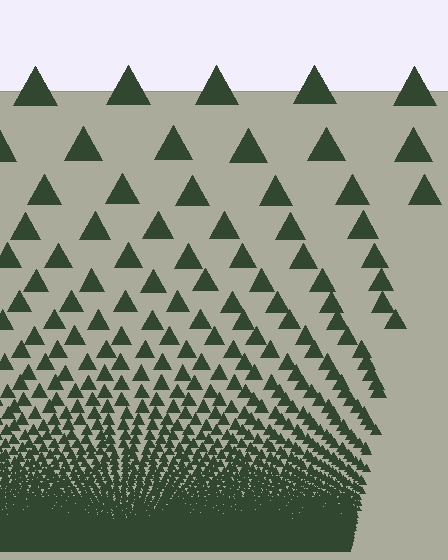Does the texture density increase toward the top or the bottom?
Density increases toward the bottom.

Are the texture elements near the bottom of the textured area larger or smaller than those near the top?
Smaller. The gradient is inverted — elements near the bottom are smaller and denser.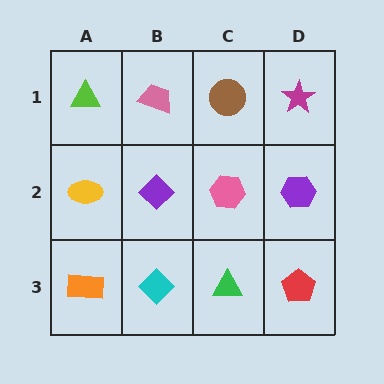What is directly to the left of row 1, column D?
A brown circle.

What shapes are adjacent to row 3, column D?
A purple hexagon (row 2, column D), a green triangle (row 3, column C).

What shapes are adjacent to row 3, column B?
A purple diamond (row 2, column B), an orange rectangle (row 3, column A), a green triangle (row 3, column C).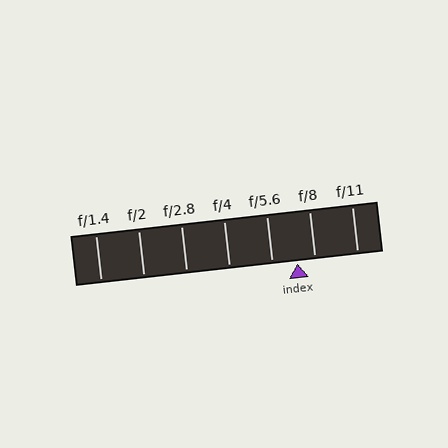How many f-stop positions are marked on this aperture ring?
There are 7 f-stop positions marked.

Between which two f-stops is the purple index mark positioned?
The index mark is between f/5.6 and f/8.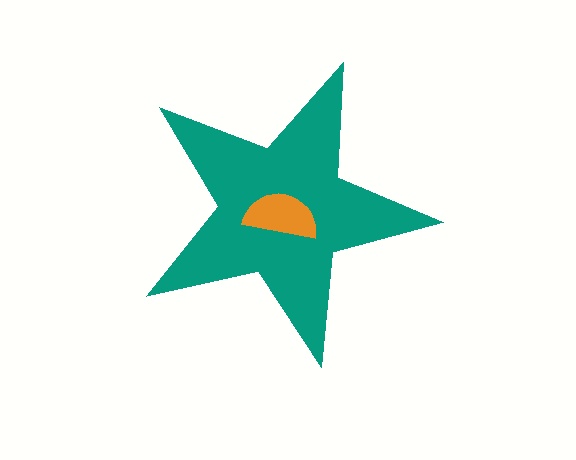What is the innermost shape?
The orange semicircle.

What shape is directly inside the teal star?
The orange semicircle.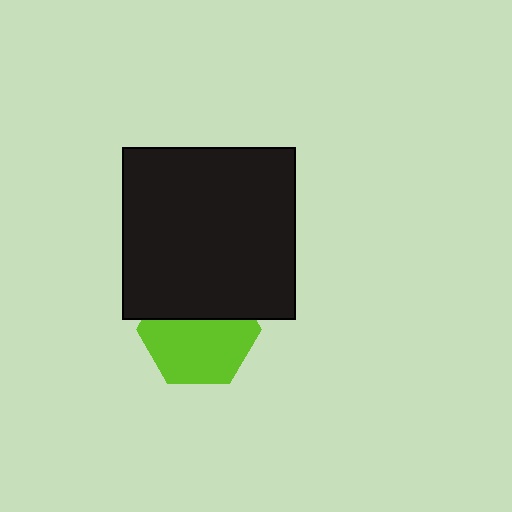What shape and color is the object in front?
The object in front is a black square.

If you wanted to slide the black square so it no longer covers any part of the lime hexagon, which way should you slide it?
Slide it up — that is the most direct way to separate the two shapes.